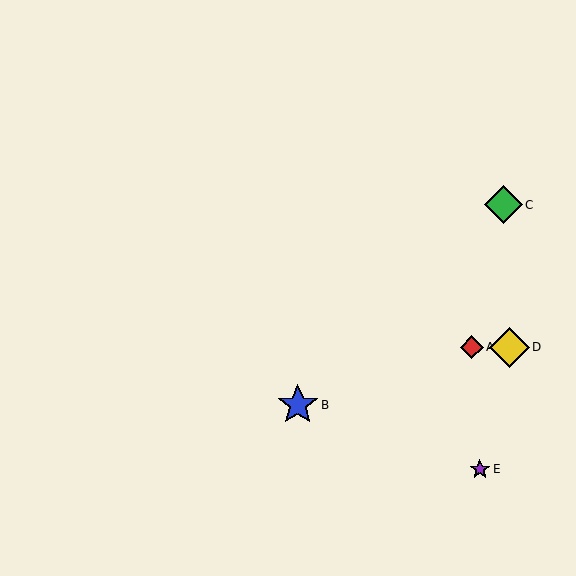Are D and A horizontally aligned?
Yes, both are at y≈347.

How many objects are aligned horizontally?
2 objects (A, D) are aligned horizontally.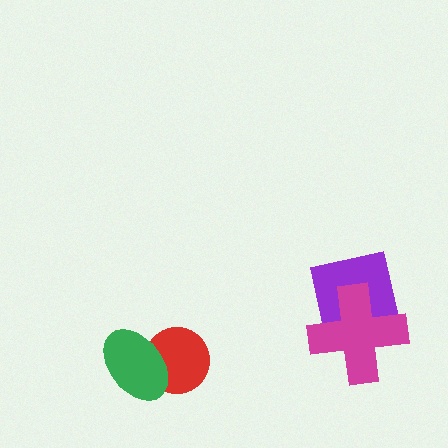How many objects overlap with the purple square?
1 object overlaps with the purple square.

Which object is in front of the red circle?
The green ellipse is in front of the red circle.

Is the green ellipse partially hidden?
No, no other shape covers it.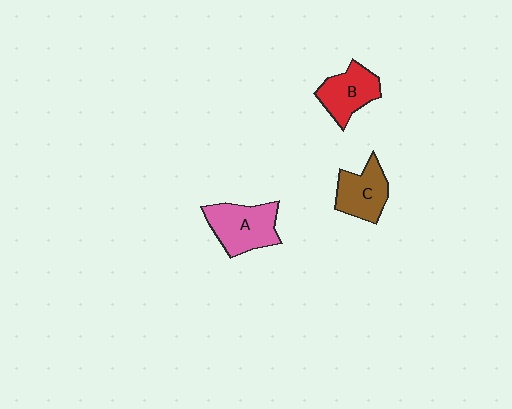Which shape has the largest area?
Shape A (pink).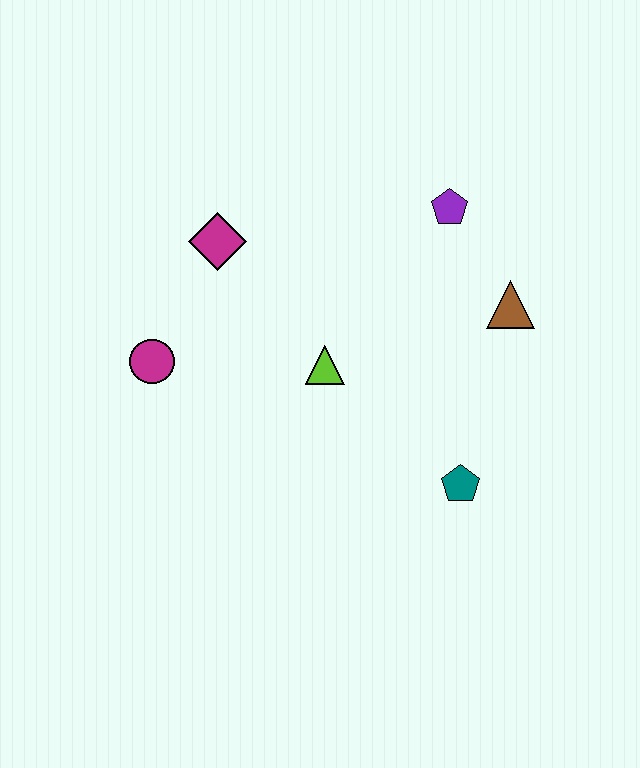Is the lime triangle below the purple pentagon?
Yes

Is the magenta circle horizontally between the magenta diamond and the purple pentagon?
No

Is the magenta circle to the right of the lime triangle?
No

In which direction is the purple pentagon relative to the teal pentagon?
The purple pentagon is above the teal pentagon.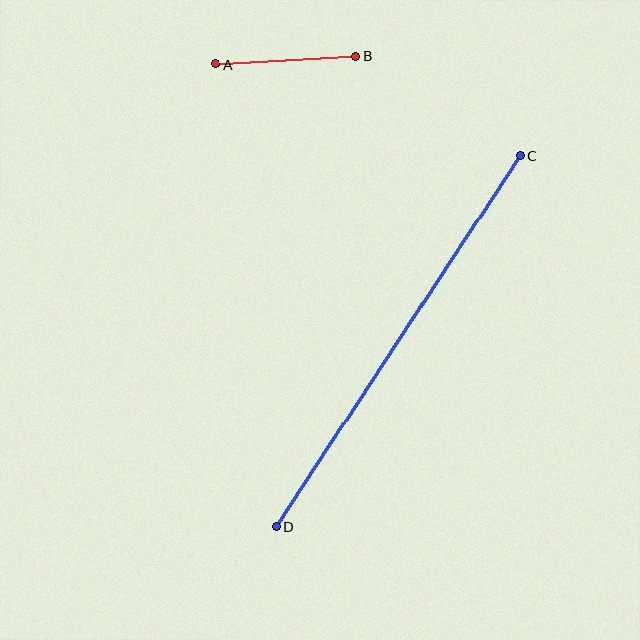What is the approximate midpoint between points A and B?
The midpoint is at approximately (286, 60) pixels.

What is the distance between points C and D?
The distance is approximately 444 pixels.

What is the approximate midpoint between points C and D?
The midpoint is at approximately (398, 341) pixels.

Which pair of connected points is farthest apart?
Points C and D are farthest apart.